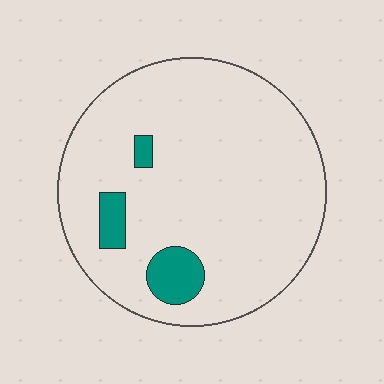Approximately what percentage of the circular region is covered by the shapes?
Approximately 10%.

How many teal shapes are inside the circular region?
3.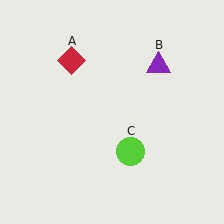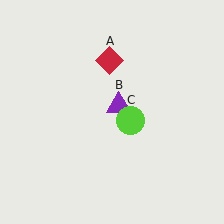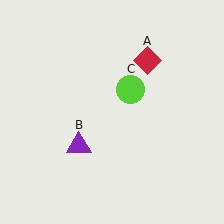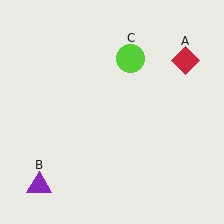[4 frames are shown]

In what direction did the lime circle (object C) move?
The lime circle (object C) moved up.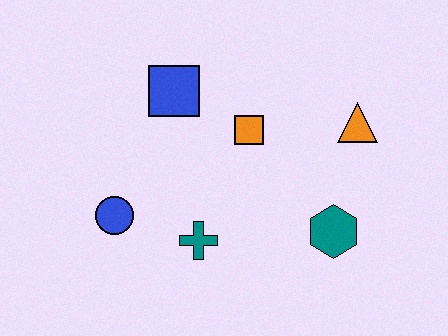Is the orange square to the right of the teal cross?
Yes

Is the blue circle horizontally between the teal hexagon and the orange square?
No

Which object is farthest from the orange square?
The blue circle is farthest from the orange square.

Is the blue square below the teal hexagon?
No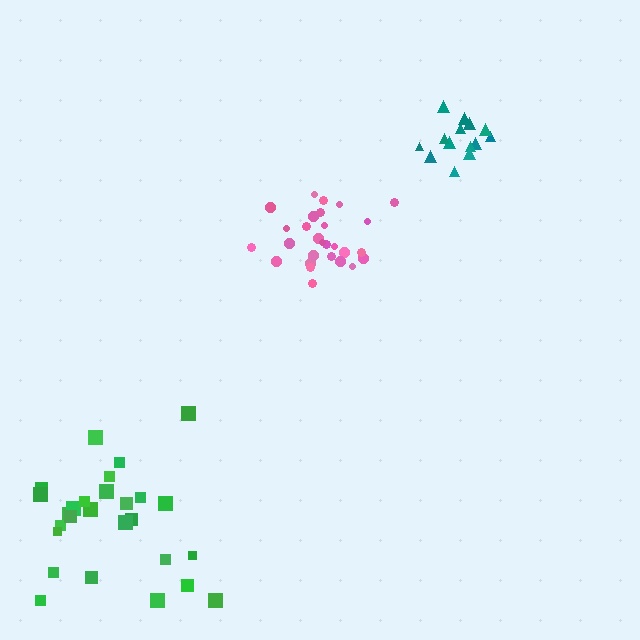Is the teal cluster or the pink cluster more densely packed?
Pink.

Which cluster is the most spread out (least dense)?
Green.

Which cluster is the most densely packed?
Pink.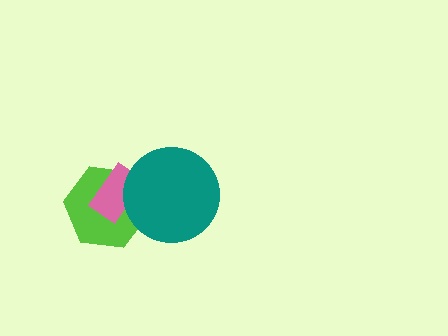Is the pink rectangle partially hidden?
Yes, it is partially covered by another shape.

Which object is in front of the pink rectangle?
The teal circle is in front of the pink rectangle.